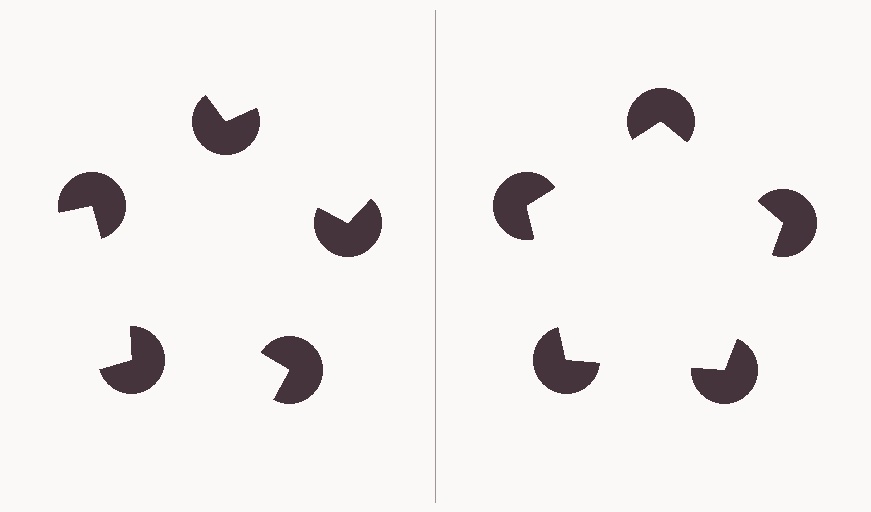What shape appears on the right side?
An illusory pentagon.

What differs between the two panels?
The pac-man discs are positioned identically on both sides; only the wedge orientations differ. On the right they align to a pentagon; on the left they are misaligned.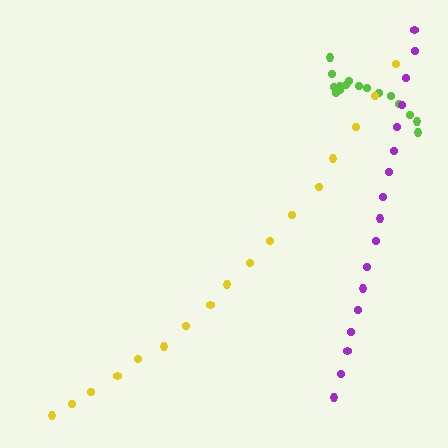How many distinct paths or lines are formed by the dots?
There are 3 distinct paths.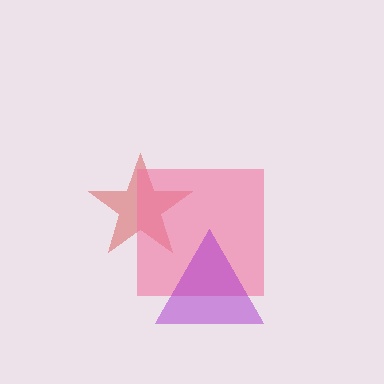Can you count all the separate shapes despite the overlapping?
Yes, there are 3 separate shapes.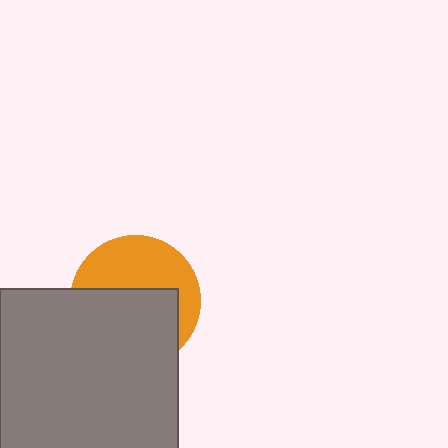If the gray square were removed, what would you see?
You would see the complete orange circle.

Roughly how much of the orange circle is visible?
A small part of it is visible (roughly 44%).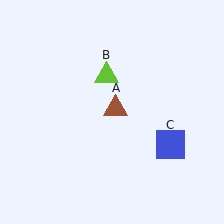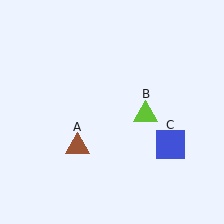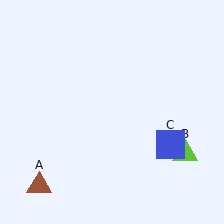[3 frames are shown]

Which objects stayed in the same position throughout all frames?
Blue square (object C) remained stationary.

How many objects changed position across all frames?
2 objects changed position: brown triangle (object A), lime triangle (object B).